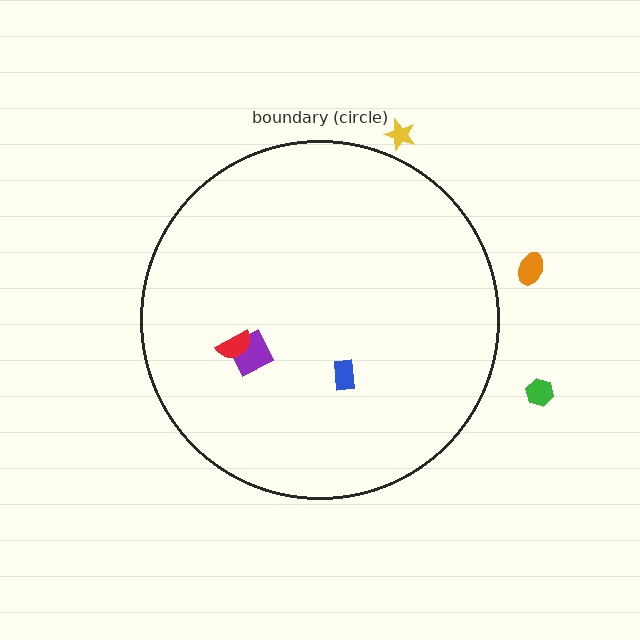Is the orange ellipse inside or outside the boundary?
Outside.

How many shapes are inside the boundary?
3 inside, 3 outside.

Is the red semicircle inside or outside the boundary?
Inside.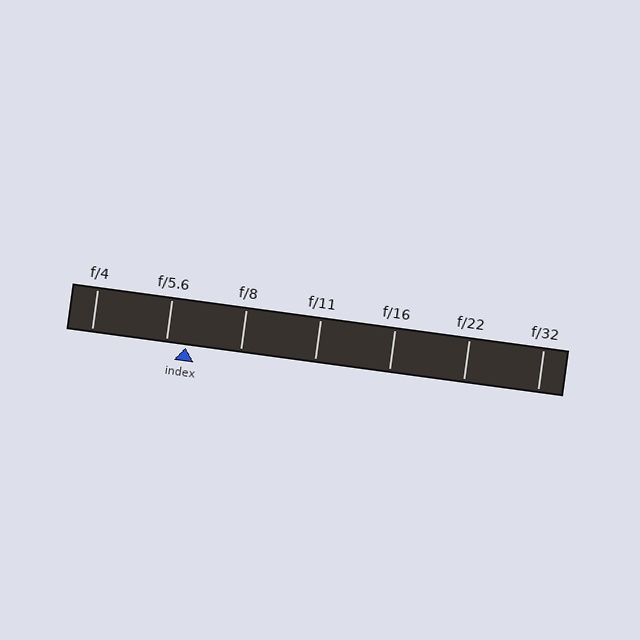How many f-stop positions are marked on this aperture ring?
There are 7 f-stop positions marked.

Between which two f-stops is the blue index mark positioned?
The index mark is between f/5.6 and f/8.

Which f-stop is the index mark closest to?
The index mark is closest to f/5.6.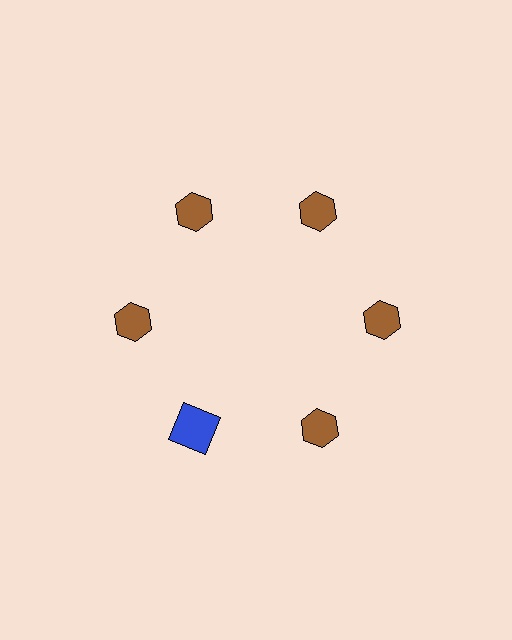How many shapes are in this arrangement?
There are 6 shapes arranged in a ring pattern.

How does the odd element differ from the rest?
It differs in both color (blue instead of brown) and shape (square instead of hexagon).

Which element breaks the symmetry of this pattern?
The blue square at roughly the 7 o'clock position breaks the symmetry. All other shapes are brown hexagons.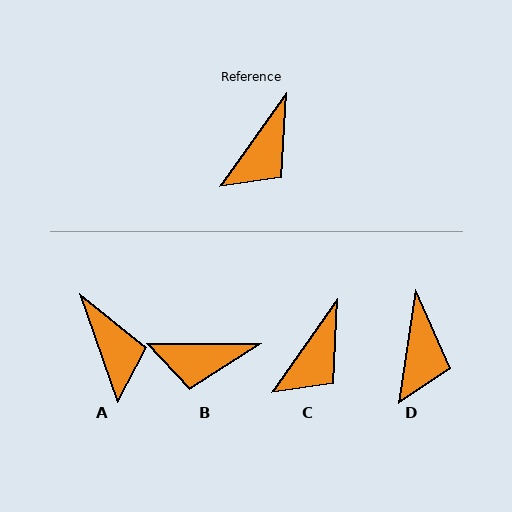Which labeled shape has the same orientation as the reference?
C.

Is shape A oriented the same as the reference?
No, it is off by about 55 degrees.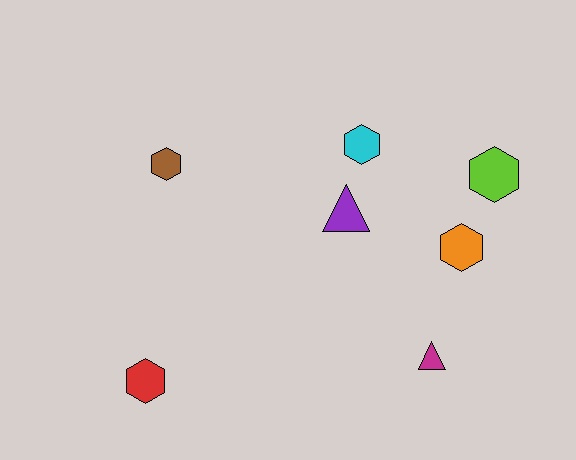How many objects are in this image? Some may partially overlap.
There are 7 objects.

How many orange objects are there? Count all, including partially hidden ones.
There is 1 orange object.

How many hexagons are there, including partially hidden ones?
There are 5 hexagons.